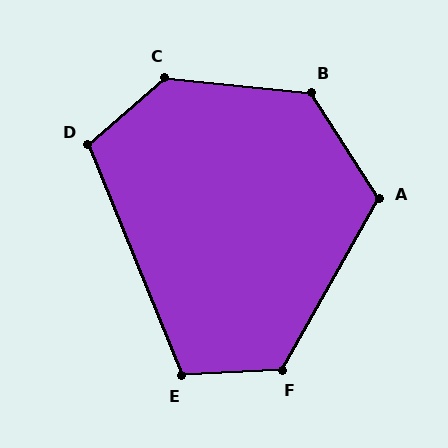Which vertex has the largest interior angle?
C, at approximately 133 degrees.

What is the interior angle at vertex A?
Approximately 118 degrees (obtuse).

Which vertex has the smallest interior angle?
D, at approximately 109 degrees.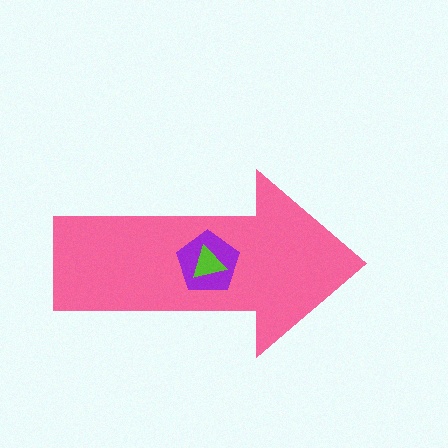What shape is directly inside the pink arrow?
The purple pentagon.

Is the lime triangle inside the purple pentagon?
Yes.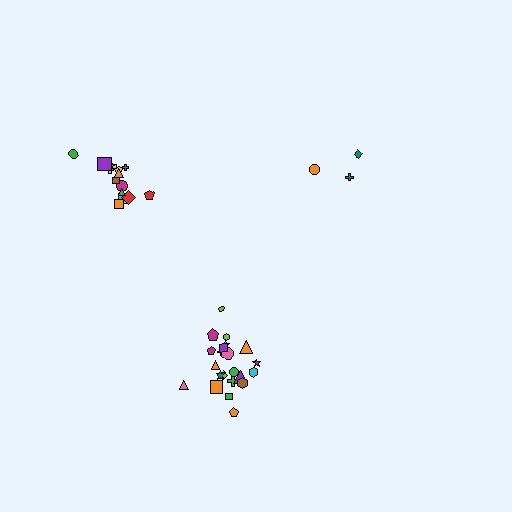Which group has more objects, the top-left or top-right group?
The top-left group.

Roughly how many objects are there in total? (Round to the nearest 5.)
Roughly 40 objects in total.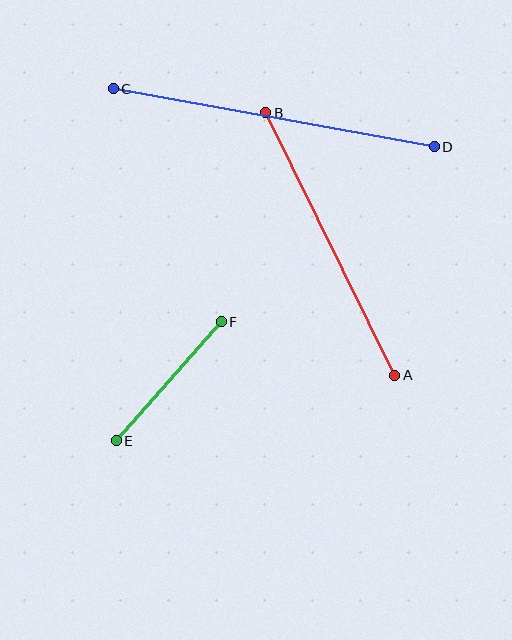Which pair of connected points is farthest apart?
Points C and D are farthest apart.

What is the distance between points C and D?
The distance is approximately 326 pixels.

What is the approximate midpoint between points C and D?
The midpoint is at approximately (274, 118) pixels.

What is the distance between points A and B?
The distance is approximately 293 pixels.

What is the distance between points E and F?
The distance is approximately 159 pixels.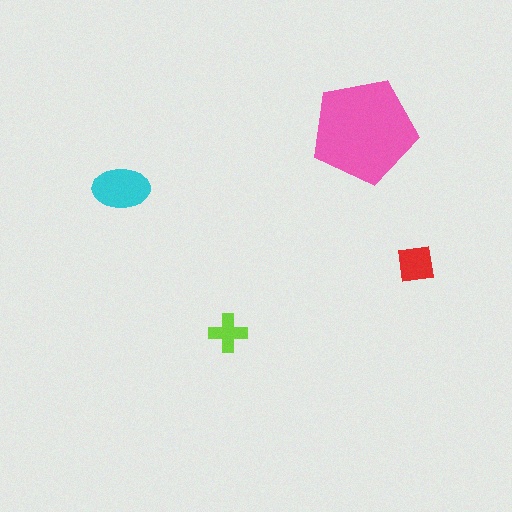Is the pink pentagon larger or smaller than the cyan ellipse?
Larger.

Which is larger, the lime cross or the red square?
The red square.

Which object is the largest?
The pink pentagon.